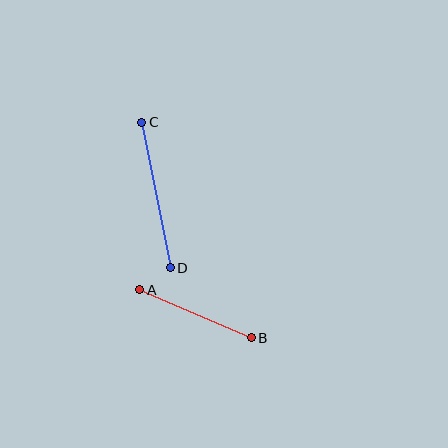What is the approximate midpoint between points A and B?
The midpoint is at approximately (196, 314) pixels.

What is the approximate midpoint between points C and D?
The midpoint is at approximately (156, 195) pixels.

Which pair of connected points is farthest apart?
Points C and D are farthest apart.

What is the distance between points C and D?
The distance is approximately 149 pixels.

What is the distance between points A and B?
The distance is approximately 121 pixels.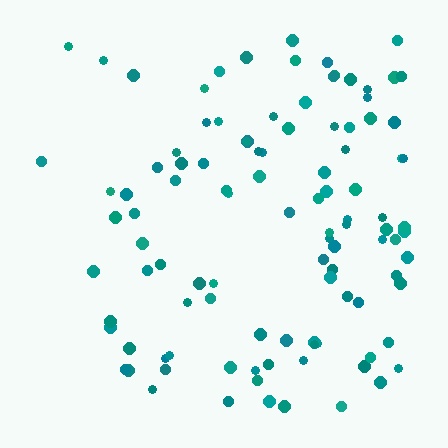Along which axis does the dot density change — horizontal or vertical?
Horizontal.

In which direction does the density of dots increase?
From left to right, with the right side densest.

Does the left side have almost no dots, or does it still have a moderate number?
Still a moderate number, just noticeably fewer than the right.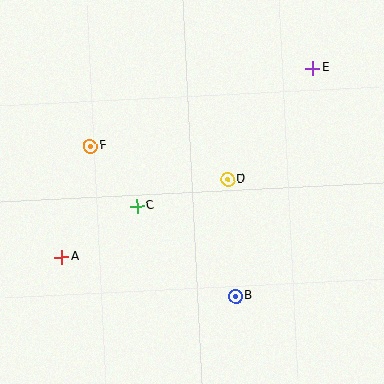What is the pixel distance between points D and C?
The distance between D and C is 94 pixels.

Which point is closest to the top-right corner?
Point E is closest to the top-right corner.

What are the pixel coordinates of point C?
Point C is at (137, 206).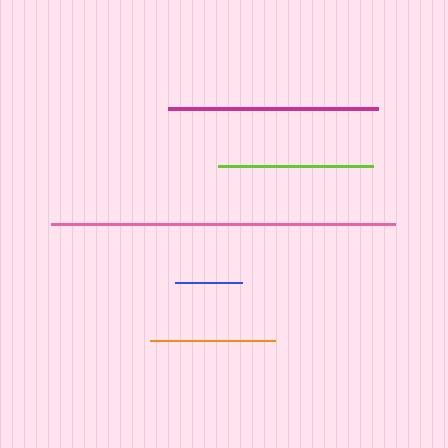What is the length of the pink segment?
The pink segment is approximately 345 pixels long.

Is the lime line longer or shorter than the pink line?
The pink line is longer than the lime line.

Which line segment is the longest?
The pink line is the longest at approximately 345 pixels.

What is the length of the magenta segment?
The magenta segment is approximately 211 pixels long.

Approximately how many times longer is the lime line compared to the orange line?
The lime line is approximately 1.2 times the length of the orange line.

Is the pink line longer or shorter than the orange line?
The pink line is longer than the orange line.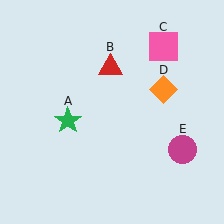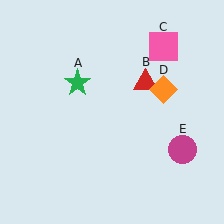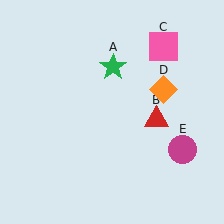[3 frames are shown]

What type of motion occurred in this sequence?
The green star (object A), red triangle (object B) rotated clockwise around the center of the scene.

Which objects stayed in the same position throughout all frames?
Pink square (object C) and orange diamond (object D) and magenta circle (object E) remained stationary.